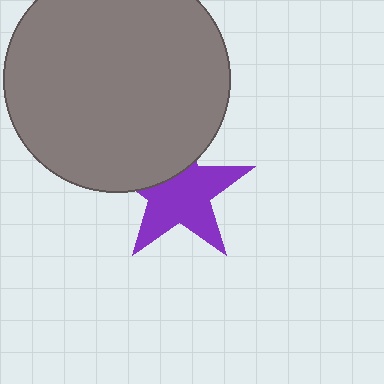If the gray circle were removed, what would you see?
You would see the complete purple star.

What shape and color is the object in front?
The object in front is a gray circle.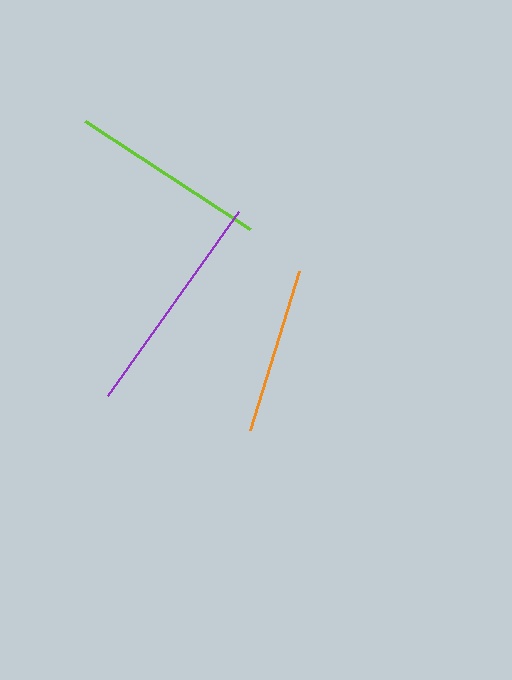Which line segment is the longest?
The purple line is the longest at approximately 226 pixels.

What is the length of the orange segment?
The orange segment is approximately 166 pixels long.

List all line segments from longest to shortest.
From longest to shortest: purple, lime, orange.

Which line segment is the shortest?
The orange line is the shortest at approximately 166 pixels.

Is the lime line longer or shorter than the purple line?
The purple line is longer than the lime line.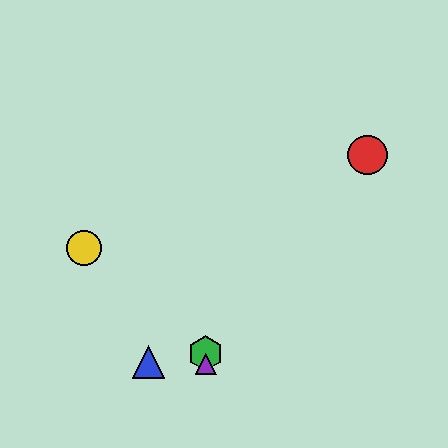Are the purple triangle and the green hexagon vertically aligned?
Yes, both are at x≈206.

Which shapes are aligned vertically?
The green hexagon, the purple triangle are aligned vertically.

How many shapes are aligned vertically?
2 shapes (the green hexagon, the purple triangle) are aligned vertically.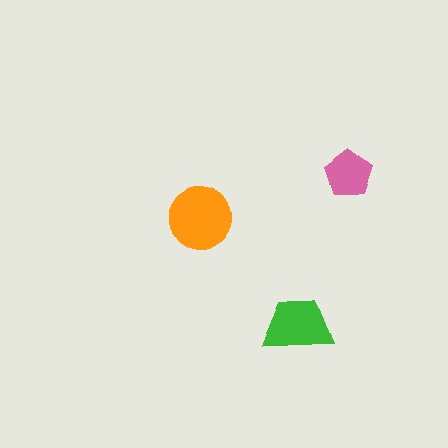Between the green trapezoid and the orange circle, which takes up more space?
The orange circle.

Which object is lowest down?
The green trapezoid is bottommost.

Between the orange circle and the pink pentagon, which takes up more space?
The orange circle.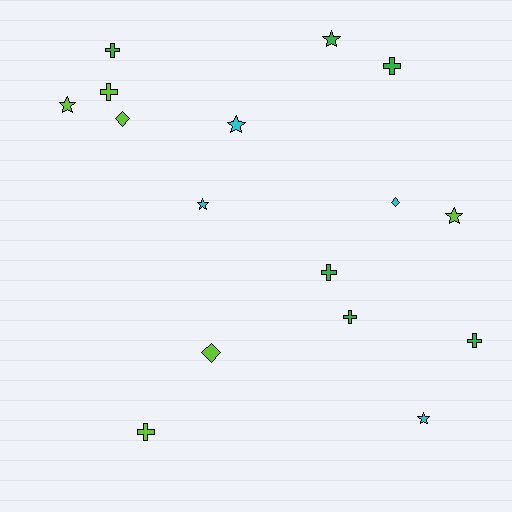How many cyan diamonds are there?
There is 1 cyan diamond.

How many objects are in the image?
There are 16 objects.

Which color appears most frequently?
Lime, with 6 objects.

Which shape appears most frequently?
Cross, with 7 objects.